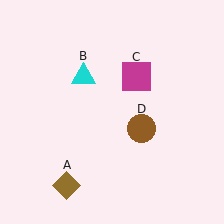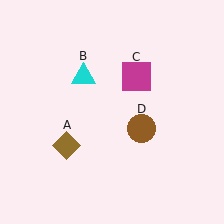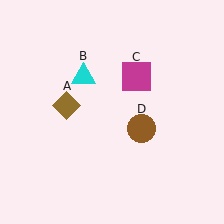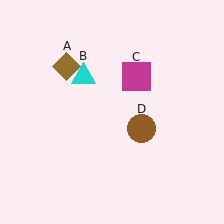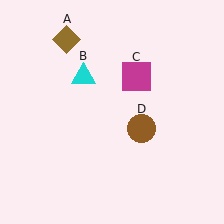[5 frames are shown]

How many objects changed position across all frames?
1 object changed position: brown diamond (object A).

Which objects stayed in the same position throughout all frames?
Cyan triangle (object B) and magenta square (object C) and brown circle (object D) remained stationary.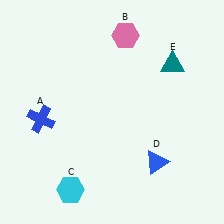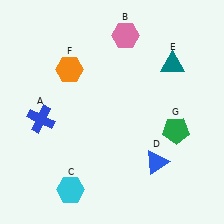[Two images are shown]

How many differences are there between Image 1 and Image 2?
There are 2 differences between the two images.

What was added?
An orange hexagon (F), a green pentagon (G) were added in Image 2.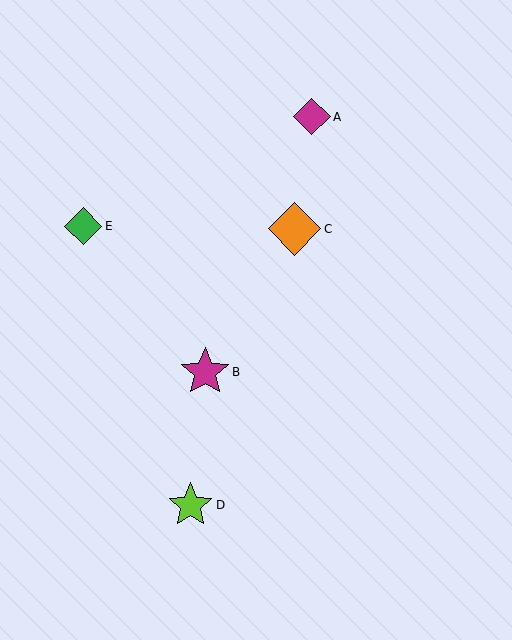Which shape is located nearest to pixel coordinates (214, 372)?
The magenta star (labeled B) at (205, 372) is nearest to that location.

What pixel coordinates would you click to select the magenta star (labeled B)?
Click at (205, 372) to select the magenta star B.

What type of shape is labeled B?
Shape B is a magenta star.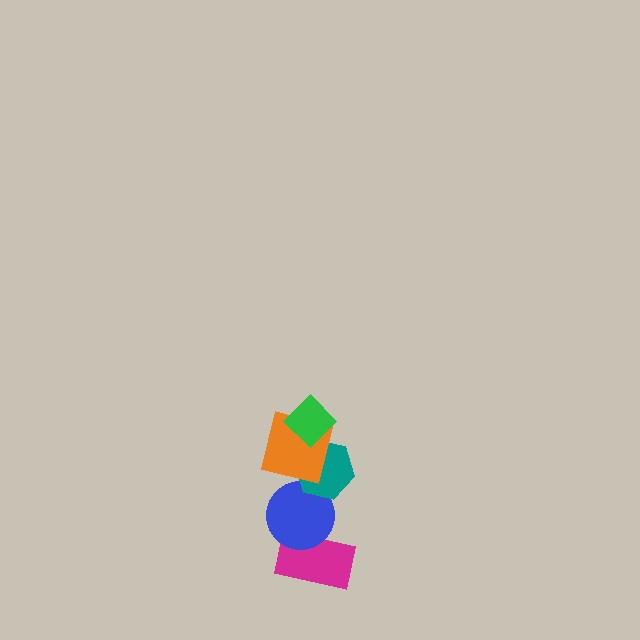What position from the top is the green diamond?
The green diamond is 1st from the top.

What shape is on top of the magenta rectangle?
The blue circle is on top of the magenta rectangle.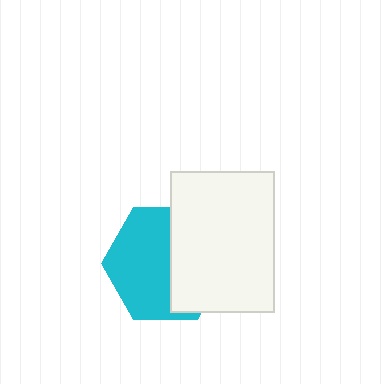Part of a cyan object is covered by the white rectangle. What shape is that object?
It is a hexagon.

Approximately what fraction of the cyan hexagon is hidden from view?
Roughly 44% of the cyan hexagon is hidden behind the white rectangle.